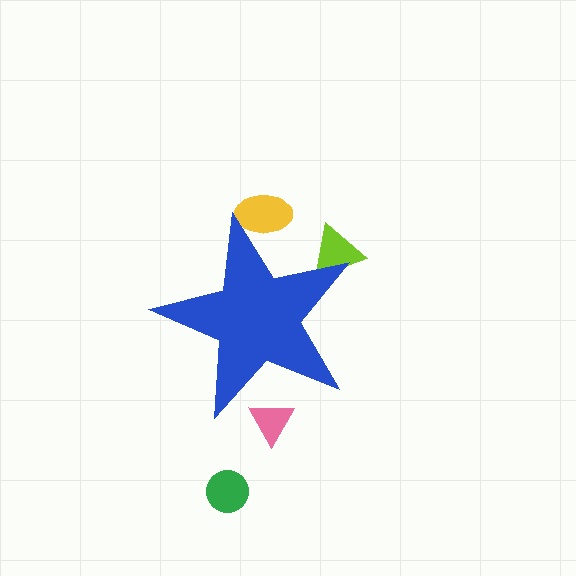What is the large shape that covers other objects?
A blue star.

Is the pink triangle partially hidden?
Yes, the pink triangle is partially hidden behind the blue star.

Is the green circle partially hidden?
No, the green circle is fully visible.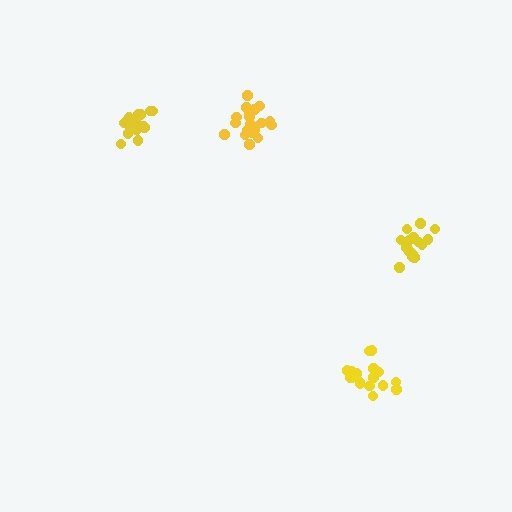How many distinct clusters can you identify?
There are 4 distinct clusters.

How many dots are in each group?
Group 1: 18 dots, Group 2: 16 dots, Group 3: 15 dots, Group 4: 19 dots (68 total).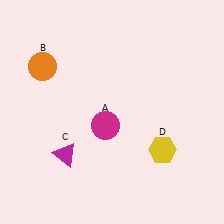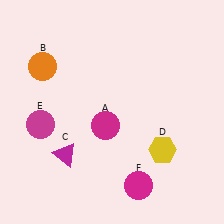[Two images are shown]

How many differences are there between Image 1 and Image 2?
There are 2 differences between the two images.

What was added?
A magenta circle (E), a magenta circle (F) were added in Image 2.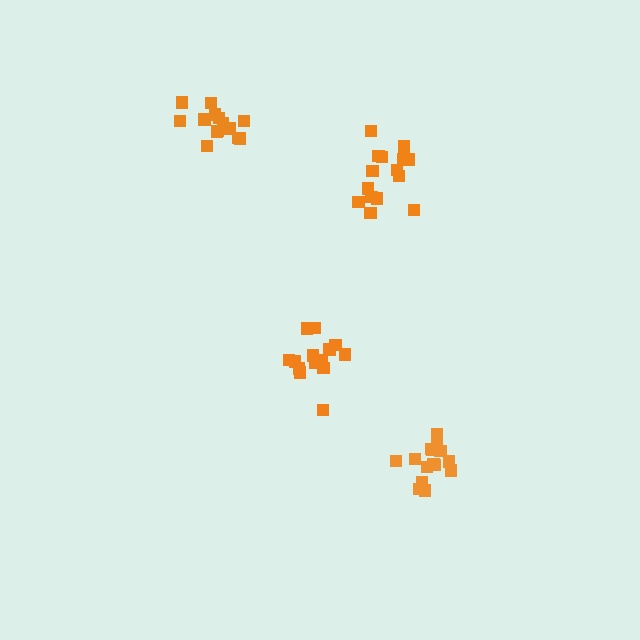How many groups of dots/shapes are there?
There are 4 groups.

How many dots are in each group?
Group 1: 14 dots, Group 2: 15 dots, Group 3: 14 dots, Group 4: 15 dots (58 total).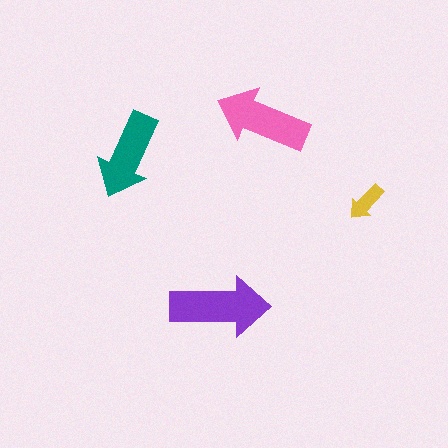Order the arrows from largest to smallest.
the purple one, the pink one, the teal one, the yellow one.